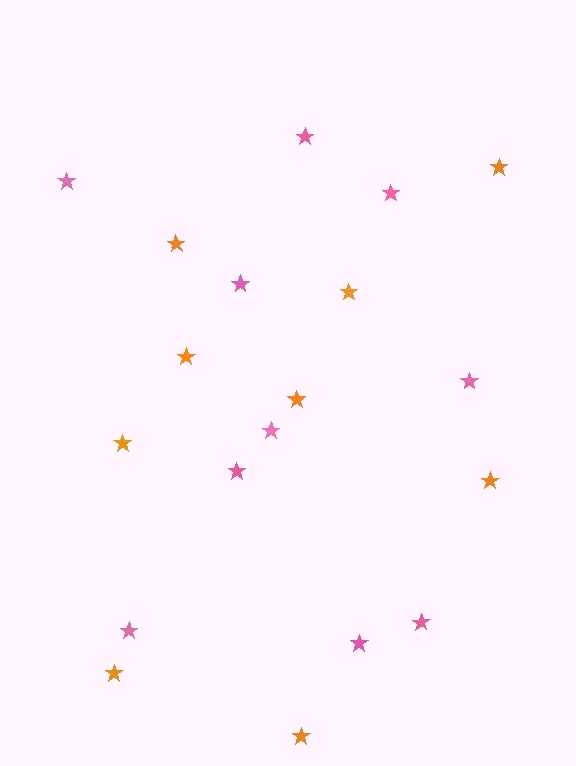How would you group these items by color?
There are 2 groups: one group of orange stars (9) and one group of pink stars (10).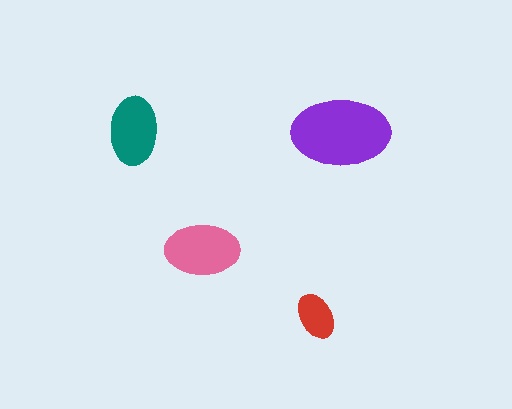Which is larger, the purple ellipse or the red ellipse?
The purple one.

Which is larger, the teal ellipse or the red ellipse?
The teal one.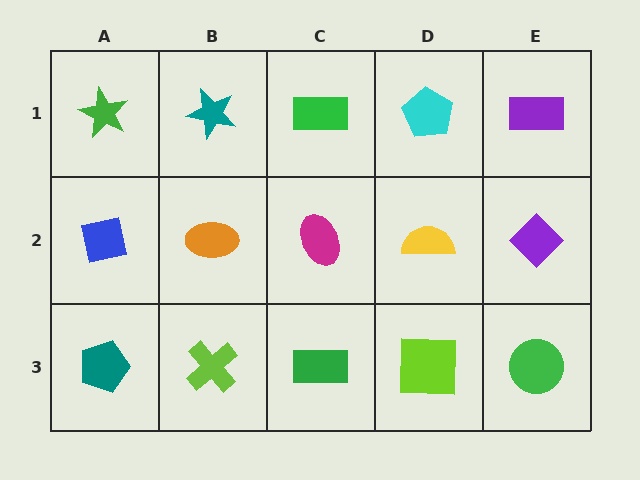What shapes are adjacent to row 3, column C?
A magenta ellipse (row 2, column C), a lime cross (row 3, column B), a lime square (row 3, column D).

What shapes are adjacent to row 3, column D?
A yellow semicircle (row 2, column D), a green rectangle (row 3, column C), a green circle (row 3, column E).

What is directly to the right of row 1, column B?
A green rectangle.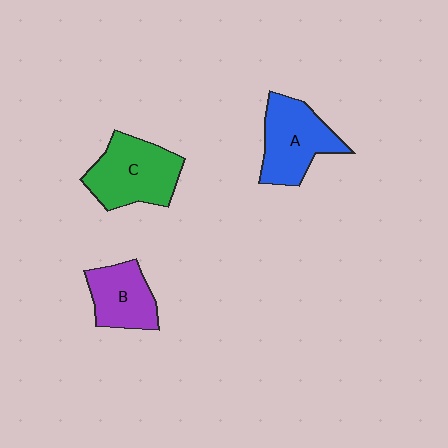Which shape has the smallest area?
Shape B (purple).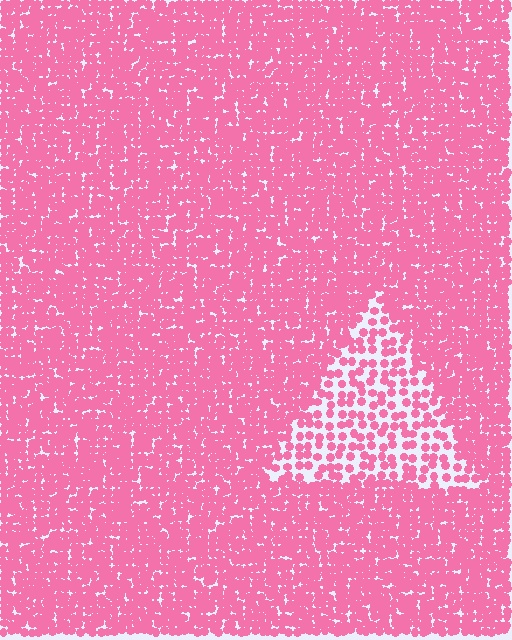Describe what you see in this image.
The image contains small pink elements arranged at two different densities. A triangle-shaped region is visible where the elements are less densely packed than the surrounding area.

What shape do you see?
I see a triangle.